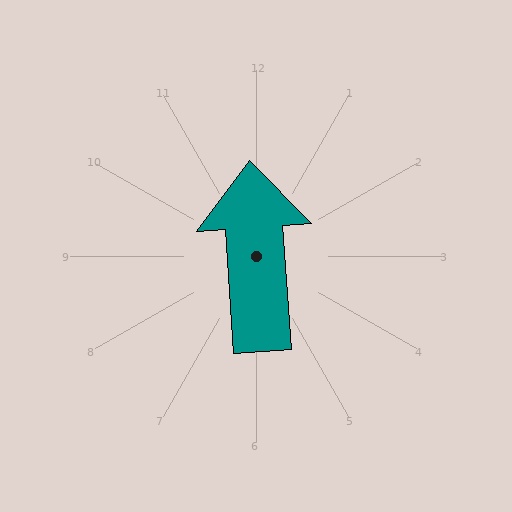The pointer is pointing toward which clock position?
Roughly 12 o'clock.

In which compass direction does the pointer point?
North.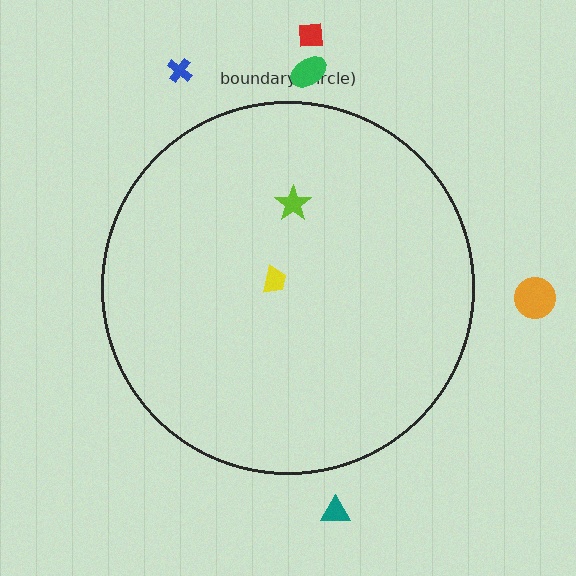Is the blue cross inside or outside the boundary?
Outside.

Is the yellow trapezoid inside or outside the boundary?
Inside.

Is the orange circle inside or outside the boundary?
Outside.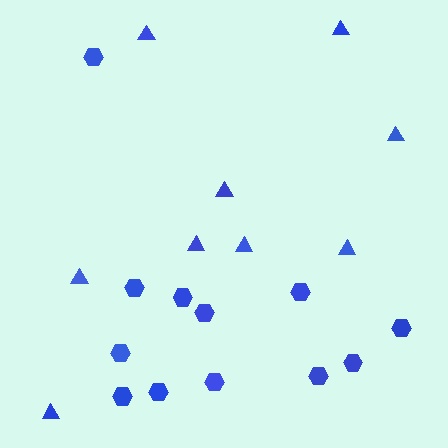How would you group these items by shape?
There are 2 groups: one group of triangles (9) and one group of hexagons (12).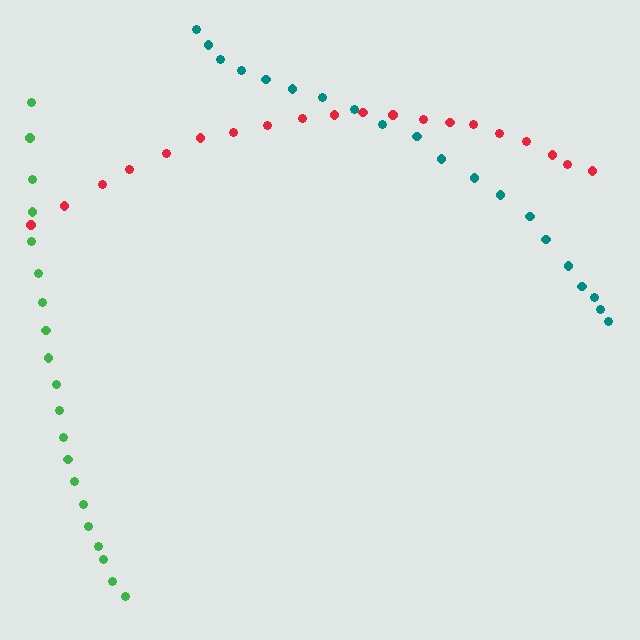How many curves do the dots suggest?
There are 3 distinct paths.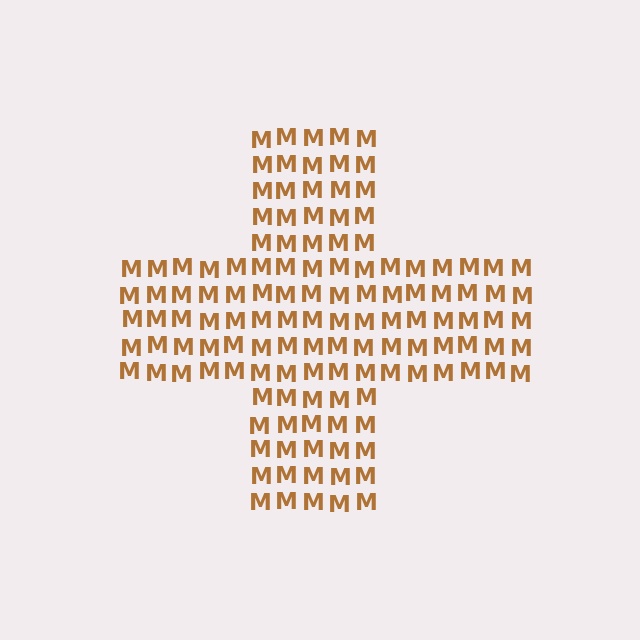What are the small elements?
The small elements are letter M's.